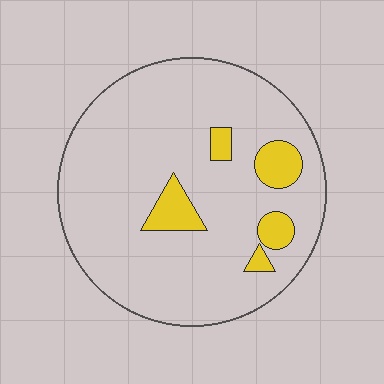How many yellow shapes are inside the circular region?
5.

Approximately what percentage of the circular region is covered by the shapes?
Approximately 10%.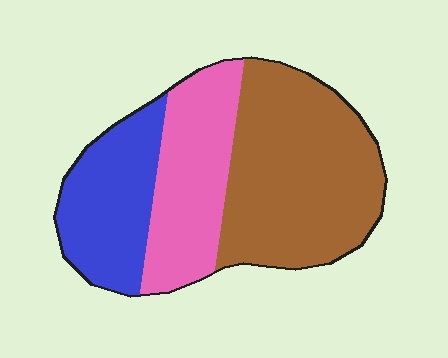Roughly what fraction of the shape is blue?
Blue covers 25% of the shape.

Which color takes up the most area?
Brown, at roughly 45%.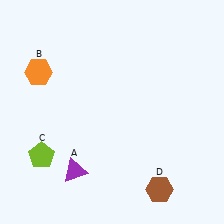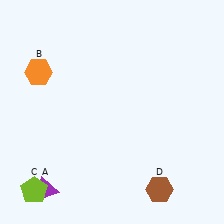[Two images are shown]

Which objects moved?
The objects that moved are: the purple triangle (A), the lime pentagon (C).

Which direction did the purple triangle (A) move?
The purple triangle (A) moved left.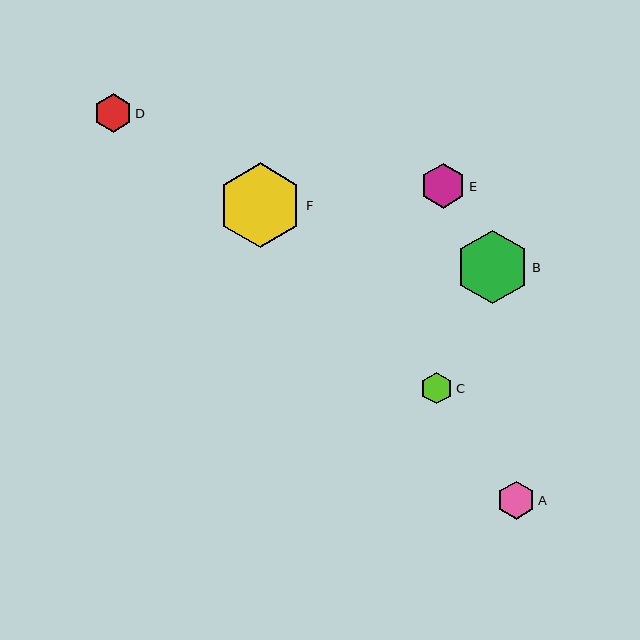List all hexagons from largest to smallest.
From largest to smallest: F, B, E, D, A, C.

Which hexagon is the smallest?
Hexagon C is the smallest with a size of approximately 32 pixels.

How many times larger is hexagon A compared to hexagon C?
Hexagon A is approximately 1.2 times the size of hexagon C.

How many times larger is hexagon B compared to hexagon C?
Hexagon B is approximately 2.3 times the size of hexagon C.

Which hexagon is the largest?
Hexagon F is the largest with a size of approximately 84 pixels.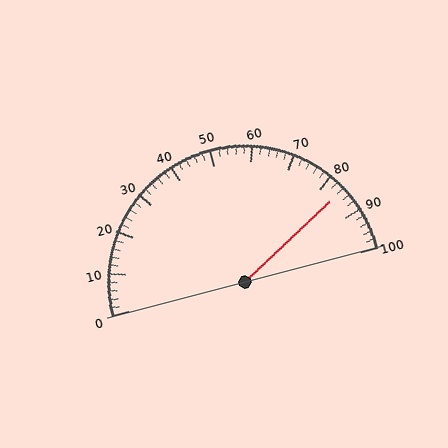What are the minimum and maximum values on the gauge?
The gauge ranges from 0 to 100.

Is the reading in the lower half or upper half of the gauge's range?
The reading is in the upper half of the range (0 to 100).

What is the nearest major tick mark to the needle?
The nearest major tick mark is 80.